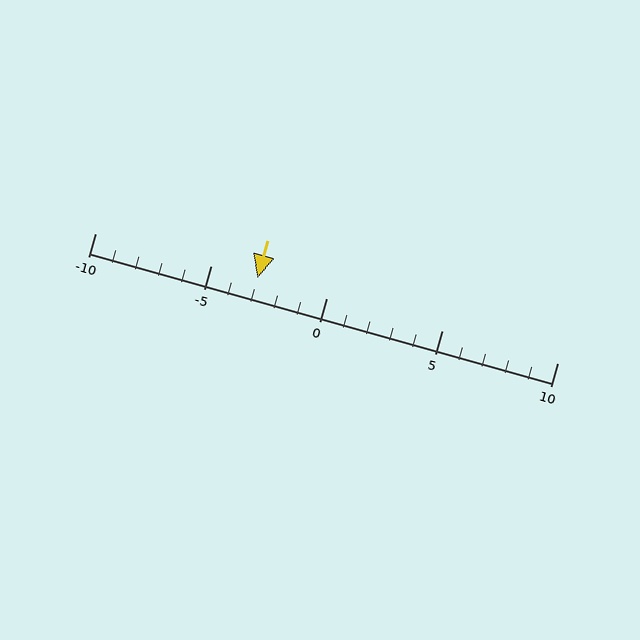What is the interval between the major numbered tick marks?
The major tick marks are spaced 5 units apart.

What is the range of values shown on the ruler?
The ruler shows values from -10 to 10.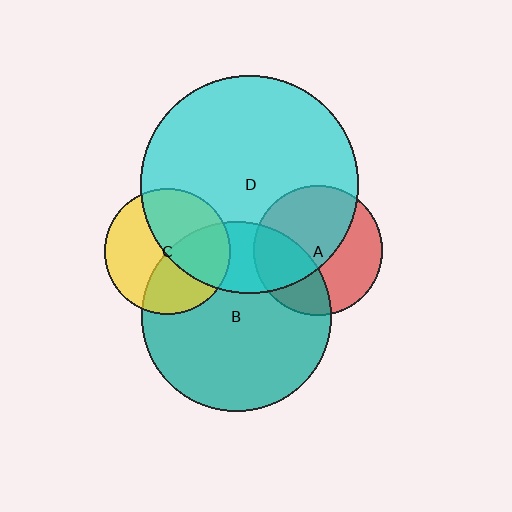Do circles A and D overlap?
Yes.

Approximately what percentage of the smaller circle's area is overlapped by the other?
Approximately 55%.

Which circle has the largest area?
Circle D (cyan).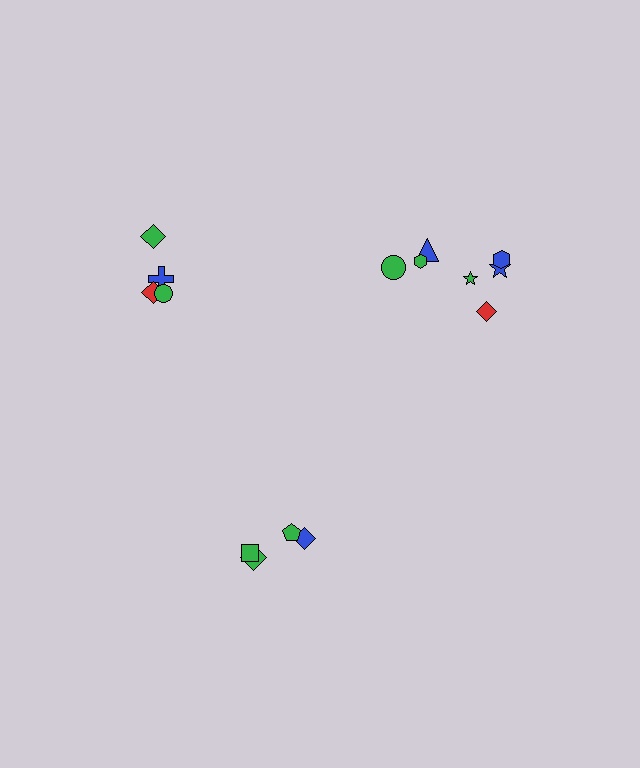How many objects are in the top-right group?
There are 7 objects.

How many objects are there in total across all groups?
There are 15 objects.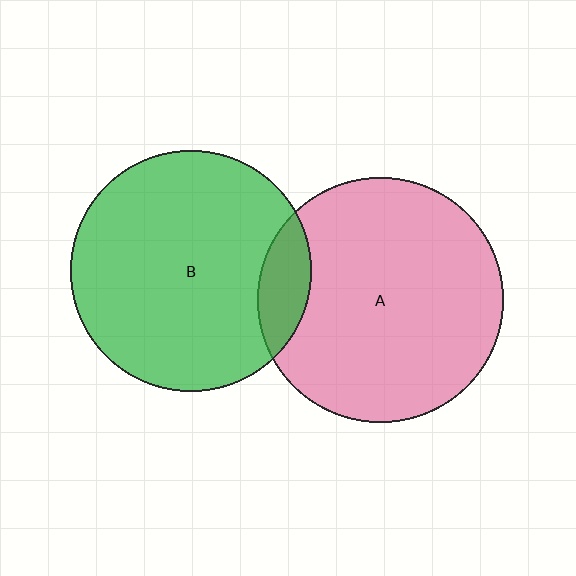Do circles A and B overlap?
Yes.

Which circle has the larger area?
Circle A (pink).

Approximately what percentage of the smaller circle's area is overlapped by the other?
Approximately 10%.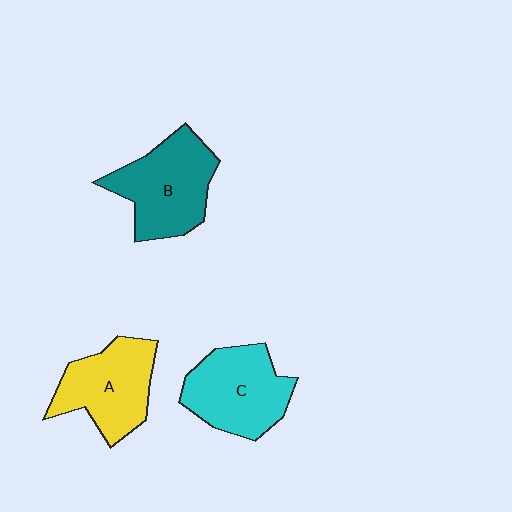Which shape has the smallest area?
Shape A (yellow).